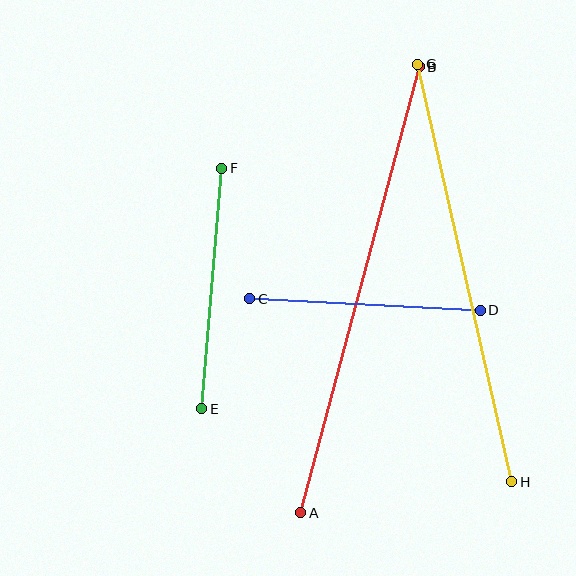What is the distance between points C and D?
The distance is approximately 231 pixels.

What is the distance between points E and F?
The distance is approximately 241 pixels.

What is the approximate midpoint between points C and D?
The midpoint is at approximately (365, 304) pixels.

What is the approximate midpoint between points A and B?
The midpoint is at approximately (360, 290) pixels.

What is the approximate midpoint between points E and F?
The midpoint is at approximately (212, 289) pixels.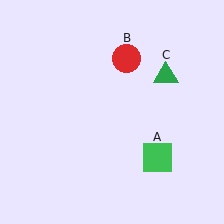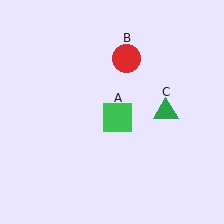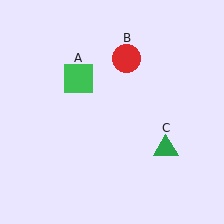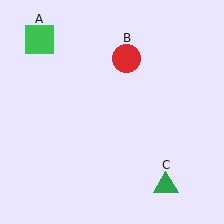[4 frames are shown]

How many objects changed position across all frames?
2 objects changed position: green square (object A), green triangle (object C).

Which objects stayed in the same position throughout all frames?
Red circle (object B) remained stationary.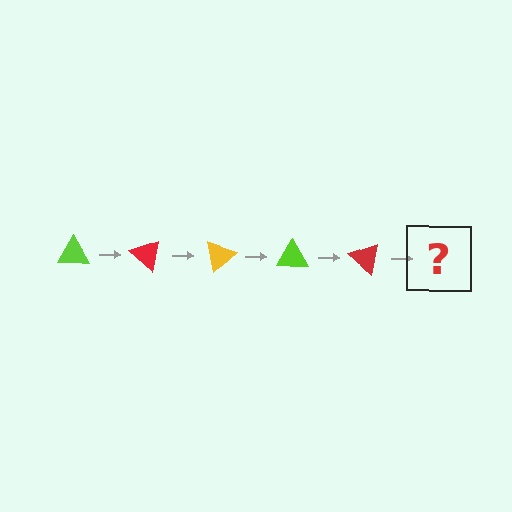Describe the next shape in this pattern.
It should be a yellow triangle, rotated 200 degrees from the start.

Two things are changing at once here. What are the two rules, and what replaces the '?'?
The two rules are that it rotates 40 degrees each step and the color cycles through lime, red, and yellow. The '?' should be a yellow triangle, rotated 200 degrees from the start.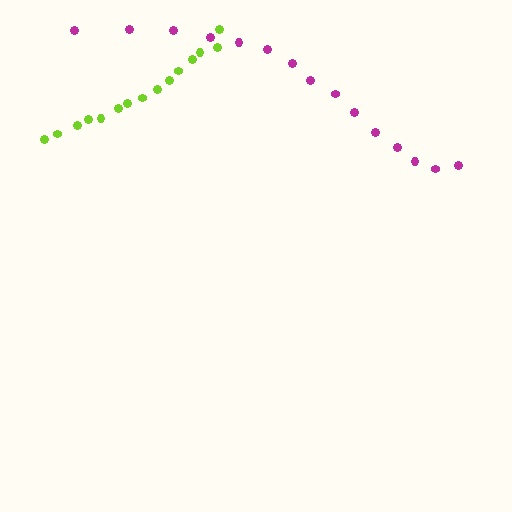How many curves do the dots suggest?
There are 2 distinct paths.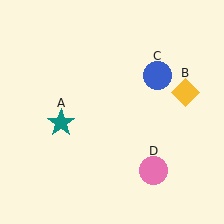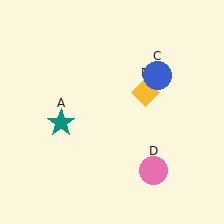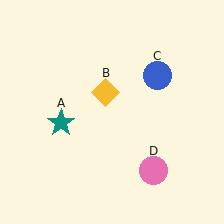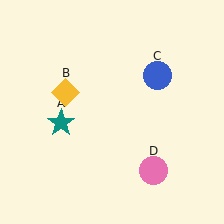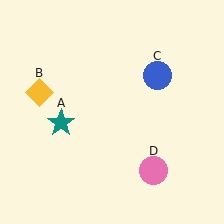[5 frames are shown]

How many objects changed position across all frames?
1 object changed position: yellow diamond (object B).